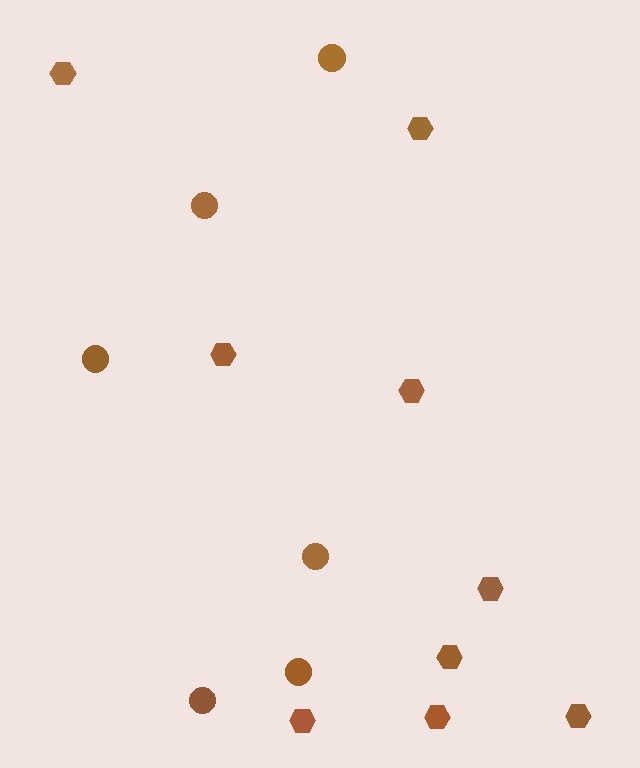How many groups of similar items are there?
There are 2 groups: one group of circles (6) and one group of hexagons (9).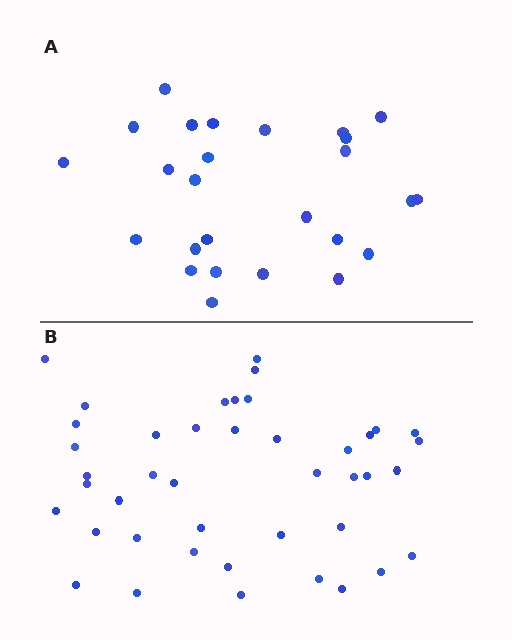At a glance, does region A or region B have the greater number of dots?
Region B (the bottom region) has more dots.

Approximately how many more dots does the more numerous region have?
Region B has approximately 15 more dots than region A.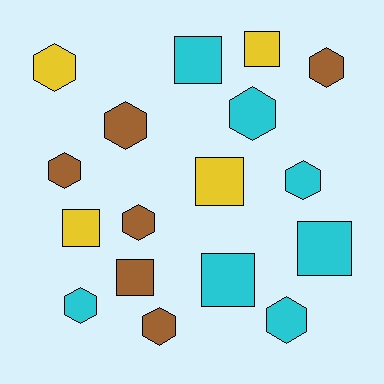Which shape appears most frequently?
Hexagon, with 10 objects.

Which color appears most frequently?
Cyan, with 7 objects.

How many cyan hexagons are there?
There are 4 cyan hexagons.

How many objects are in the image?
There are 17 objects.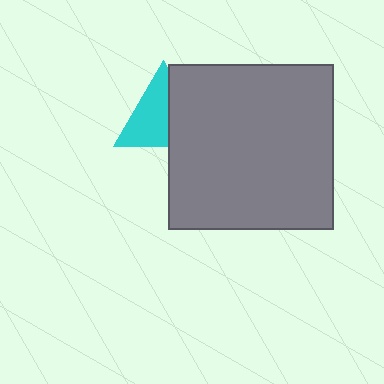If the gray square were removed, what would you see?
You would see the complete cyan triangle.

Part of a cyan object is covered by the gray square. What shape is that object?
It is a triangle.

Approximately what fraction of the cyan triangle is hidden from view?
Roughly 43% of the cyan triangle is hidden behind the gray square.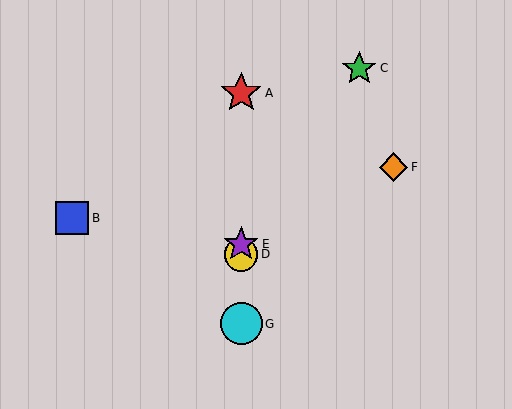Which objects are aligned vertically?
Objects A, D, E, G are aligned vertically.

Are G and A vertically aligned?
Yes, both are at x≈241.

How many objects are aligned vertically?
4 objects (A, D, E, G) are aligned vertically.